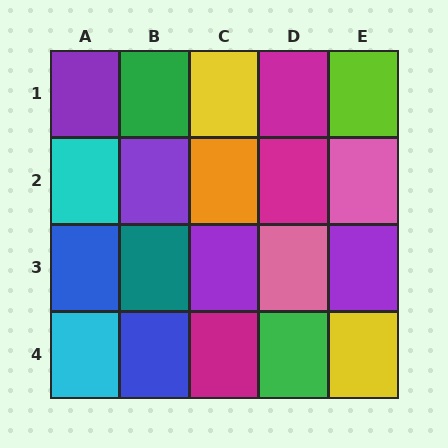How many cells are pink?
2 cells are pink.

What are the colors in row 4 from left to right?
Cyan, blue, magenta, green, yellow.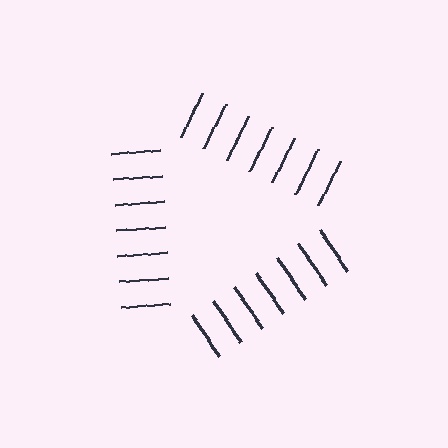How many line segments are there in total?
21 — 7 along each of the 3 edges.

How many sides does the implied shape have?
3 sides — the line-ends trace a triangle.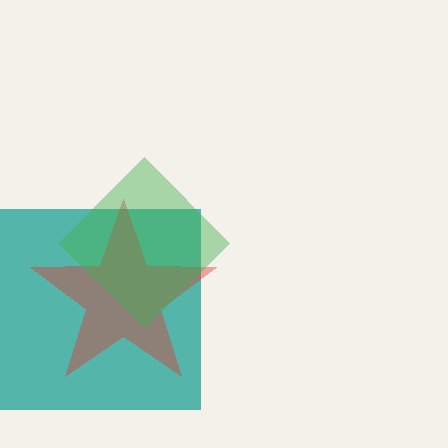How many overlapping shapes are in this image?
There are 3 overlapping shapes in the image.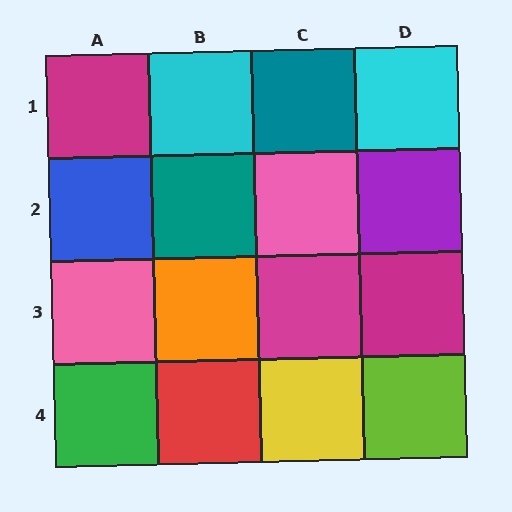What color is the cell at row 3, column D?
Magenta.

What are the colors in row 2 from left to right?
Blue, teal, pink, purple.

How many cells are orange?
1 cell is orange.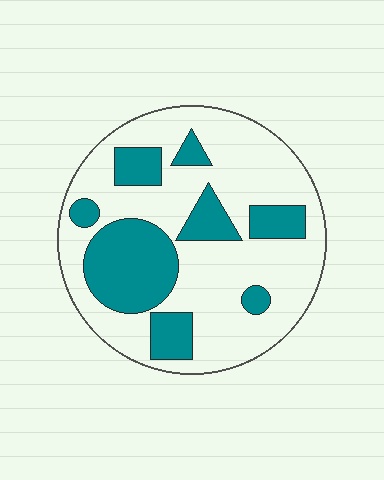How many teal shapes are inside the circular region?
8.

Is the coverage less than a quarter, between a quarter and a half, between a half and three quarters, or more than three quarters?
Between a quarter and a half.